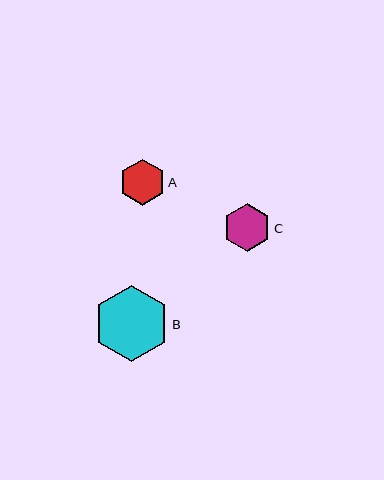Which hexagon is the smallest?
Hexagon A is the smallest with a size of approximately 46 pixels.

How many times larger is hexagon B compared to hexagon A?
Hexagon B is approximately 1.7 times the size of hexagon A.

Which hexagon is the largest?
Hexagon B is the largest with a size of approximately 76 pixels.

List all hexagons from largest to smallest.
From largest to smallest: B, C, A.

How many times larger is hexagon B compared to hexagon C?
Hexagon B is approximately 1.6 times the size of hexagon C.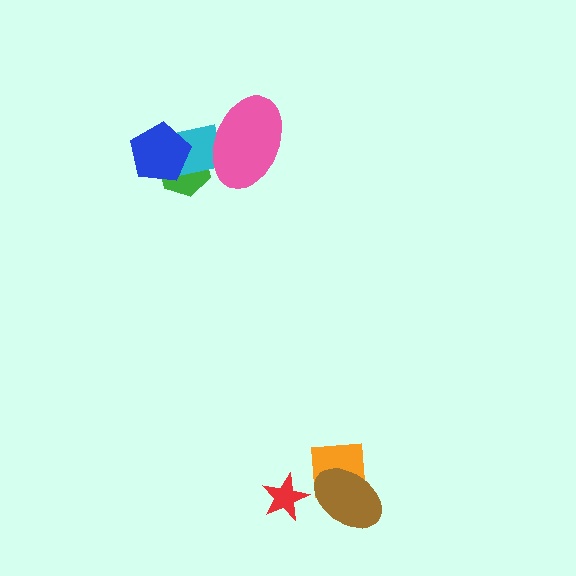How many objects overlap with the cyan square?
3 objects overlap with the cyan square.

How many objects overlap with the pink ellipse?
1 object overlaps with the pink ellipse.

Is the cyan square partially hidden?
Yes, it is partially covered by another shape.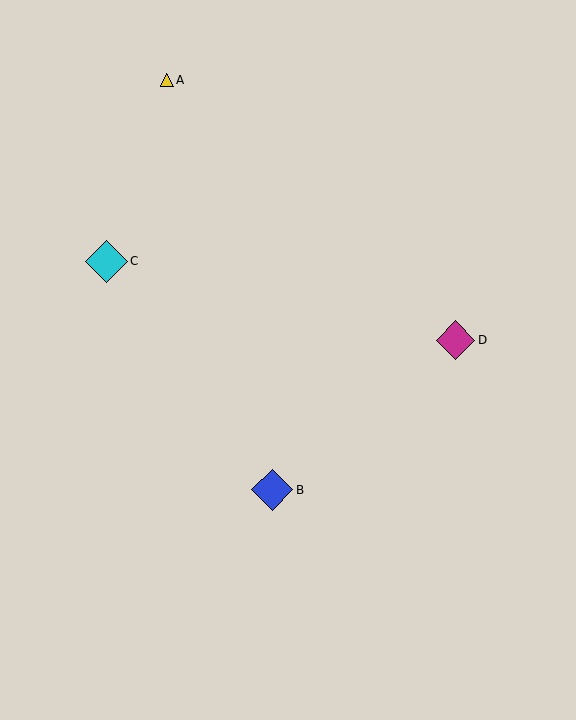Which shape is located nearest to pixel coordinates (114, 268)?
The cyan diamond (labeled C) at (106, 261) is nearest to that location.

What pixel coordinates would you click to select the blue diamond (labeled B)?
Click at (272, 490) to select the blue diamond B.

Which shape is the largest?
The cyan diamond (labeled C) is the largest.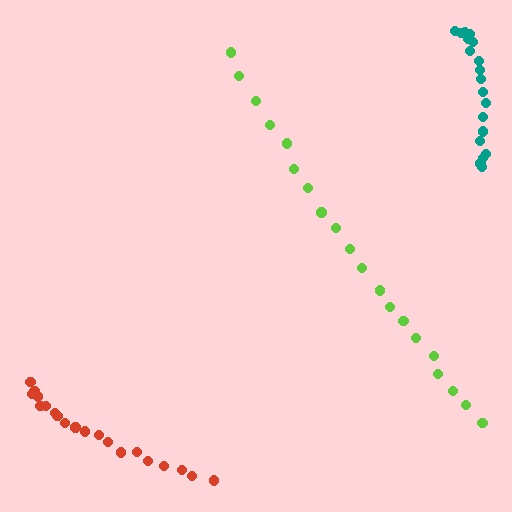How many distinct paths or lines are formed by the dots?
There are 3 distinct paths.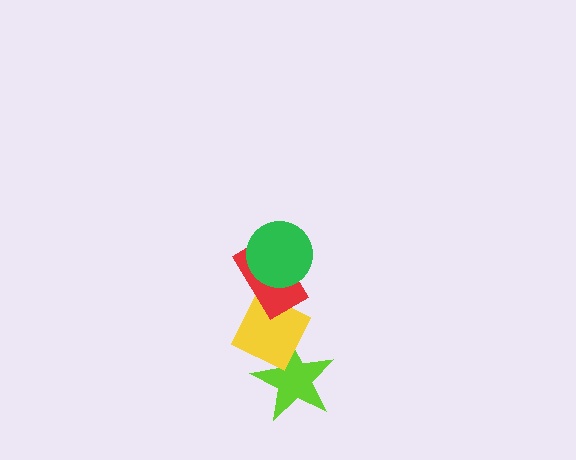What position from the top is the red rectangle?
The red rectangle is 2nd from the top.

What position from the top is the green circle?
The green circle is 1st from the top.